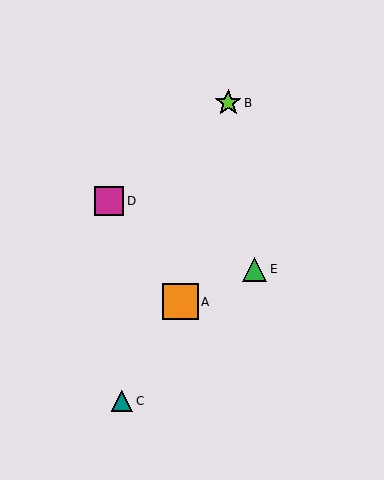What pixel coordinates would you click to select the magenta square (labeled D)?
Click at (109, 201) to select the magenta square D.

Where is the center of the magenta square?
The center of the magenta square is at (109, 201).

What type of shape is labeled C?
Shape C is a teal triangle.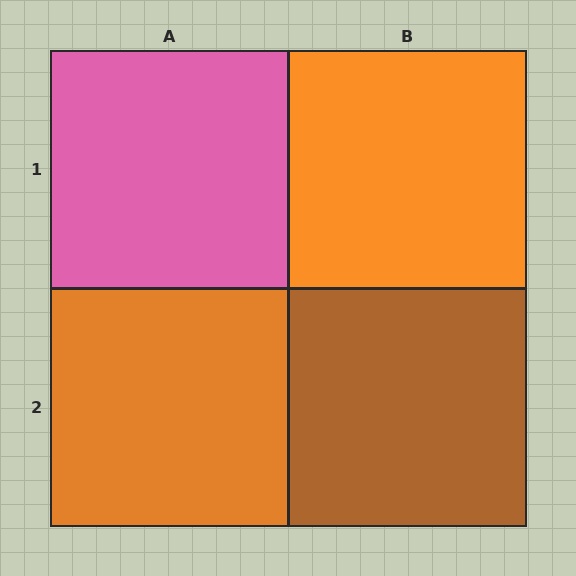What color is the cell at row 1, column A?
Pink.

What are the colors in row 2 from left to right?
Orange, brown.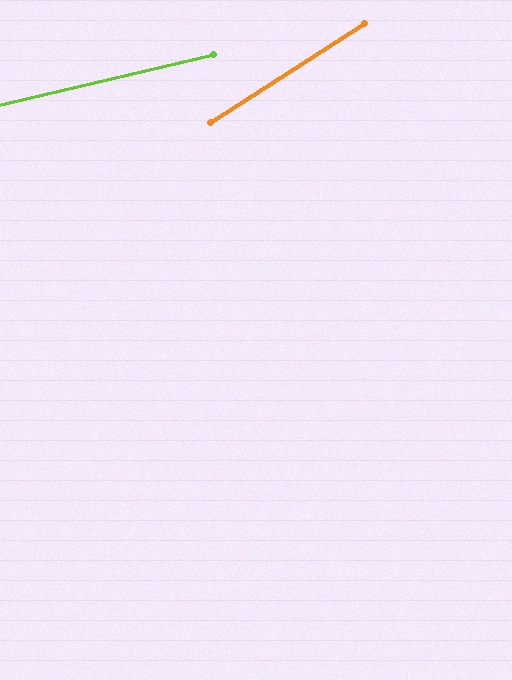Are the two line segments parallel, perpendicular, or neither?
Neither parallel nor perpendicular — they differ by about 20°.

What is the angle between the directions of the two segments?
Approximately 20 degrees.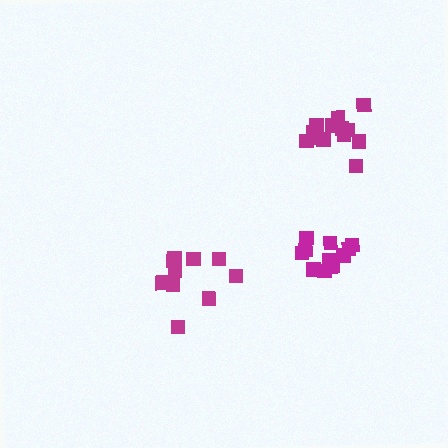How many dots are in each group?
Group 1: 11 dots, Group 2: 10 dots, Group 3: 13 dots (34 total).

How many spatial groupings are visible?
There are 3 spatial groupings.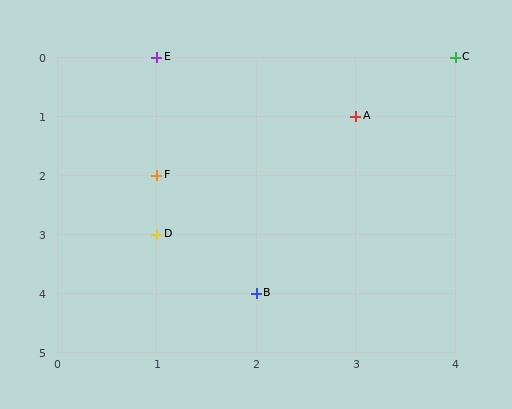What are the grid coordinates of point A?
Point A is at grid coordinates (3, 1).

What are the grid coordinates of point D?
Point D is at grid coordinates (1, 3).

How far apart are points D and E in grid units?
Points D and E are 3 rows apart.